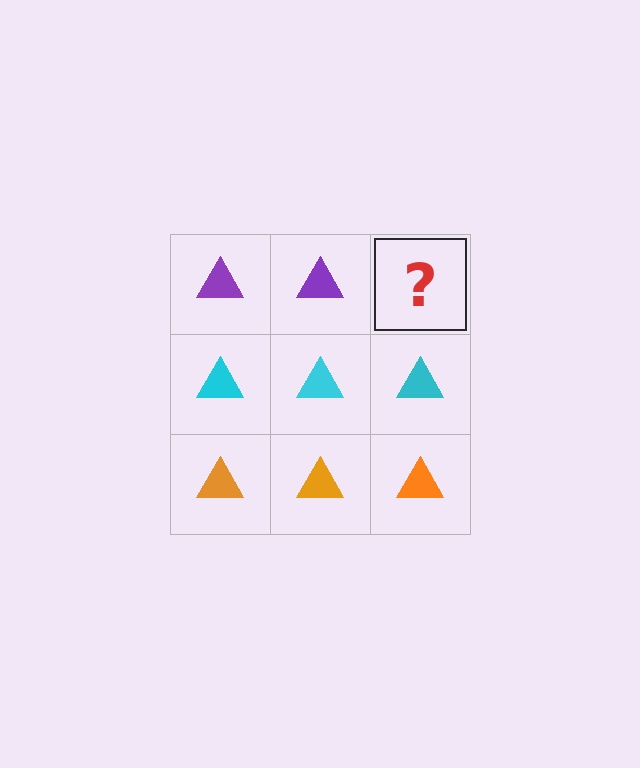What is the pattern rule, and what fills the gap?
The rule is that each row has a consistent color. The gap should be filled with a purple triangle.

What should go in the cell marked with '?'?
The missing cell should contain a purple triangle.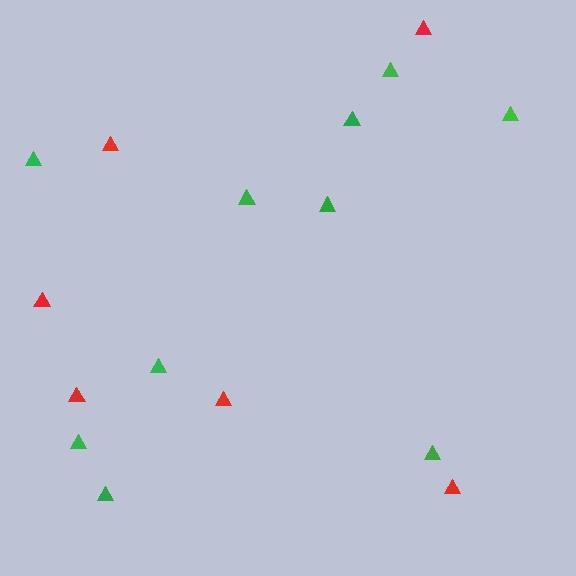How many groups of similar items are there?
There are 2 groups: one group of red triangles (6) and one group of green triangles (10).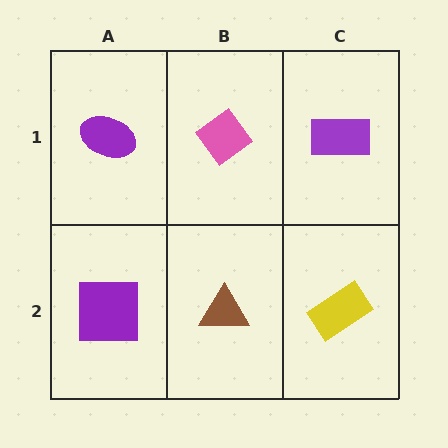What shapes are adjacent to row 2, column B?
A pink diamond (row 1, column B), a purple square (row 2, column A), a yellow rectangle (row 2, column C).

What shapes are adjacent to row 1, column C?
A yellow rectangle (row 2, column C), a pink diamond (row 1, column B).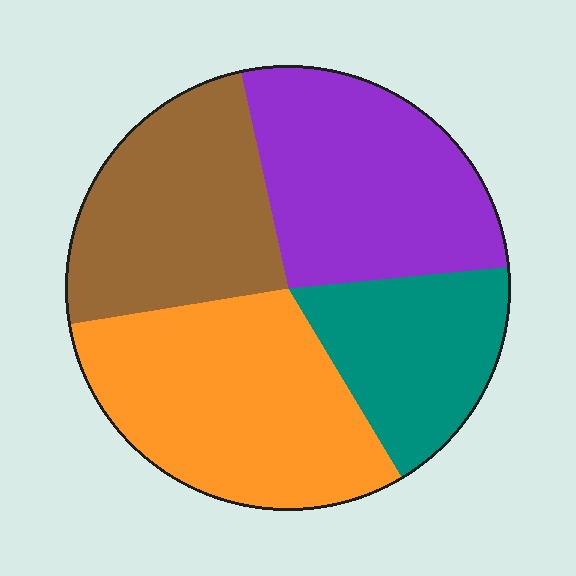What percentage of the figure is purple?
Purple covers 27% of the figure.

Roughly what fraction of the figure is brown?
Brown covers roughly 25% of the figure.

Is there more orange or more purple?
Orange.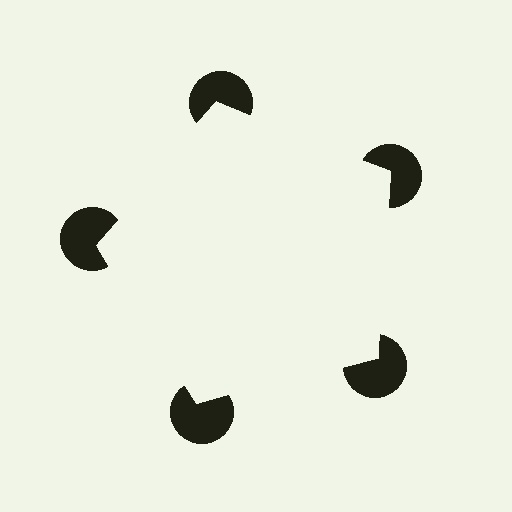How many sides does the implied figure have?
5 sides.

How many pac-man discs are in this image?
There are 5 — one at each vertex of the illusory pentagon.